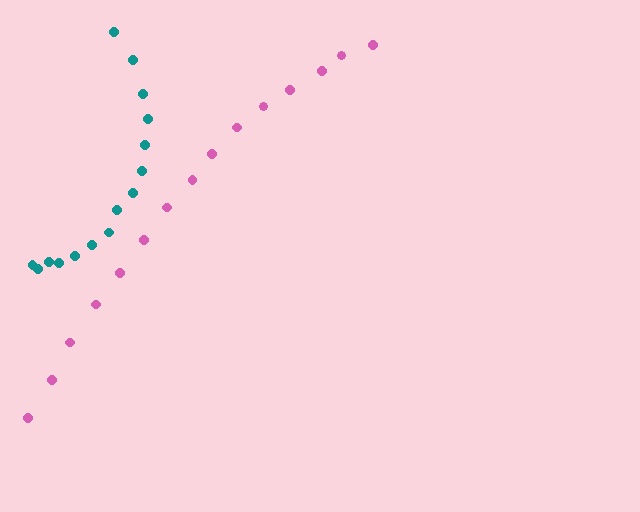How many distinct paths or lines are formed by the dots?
There are 2 distinct paths.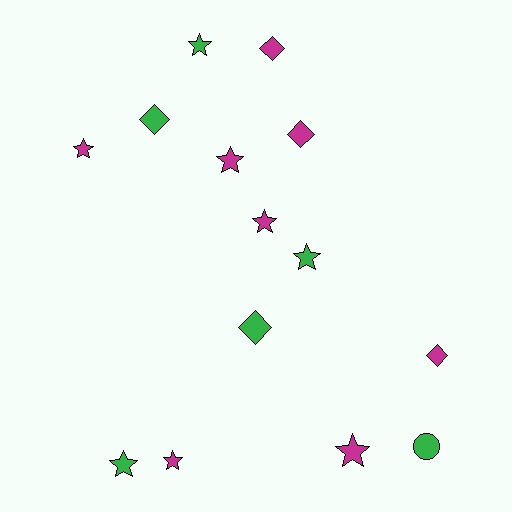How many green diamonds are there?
There are 2 green diamonds.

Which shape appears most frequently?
Star, with 8 objects.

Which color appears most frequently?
Magenta, with 8 objects.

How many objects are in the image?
There are 14 objects.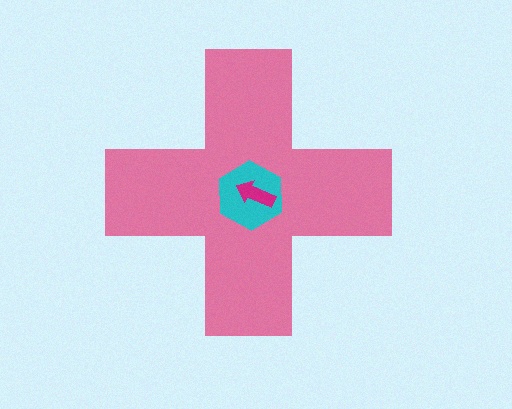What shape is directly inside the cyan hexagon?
The magenta arrow.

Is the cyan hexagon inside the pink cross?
Yes.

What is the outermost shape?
The pink cross.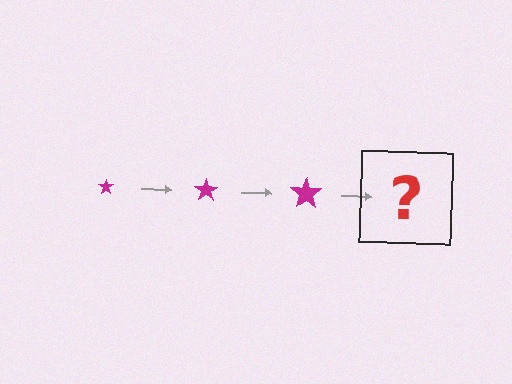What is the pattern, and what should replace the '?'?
The pattern is that the star gets progressively larger each step. The '?' should be a magenta star, larger than the previous one.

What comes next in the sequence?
The next element should be a magenta star, larger than the previous one.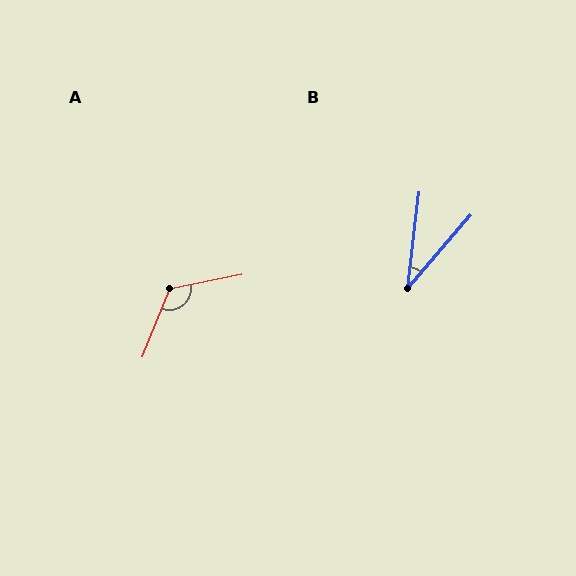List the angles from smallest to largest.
B (34°), A (123°).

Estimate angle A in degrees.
Approximately 123 degrees.